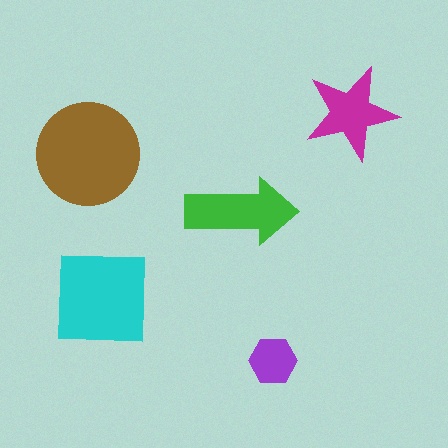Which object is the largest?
The brown circle.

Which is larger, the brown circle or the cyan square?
The brown circle.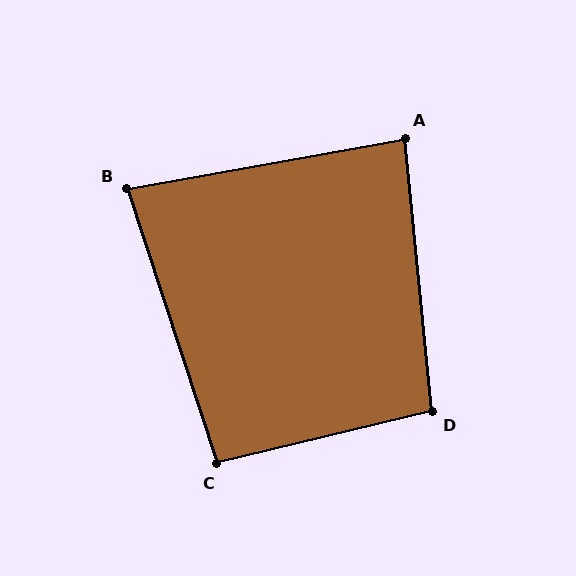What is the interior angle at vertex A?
Approximately 85 degrees (approximately right).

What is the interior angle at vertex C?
Approximately 95 degrees (approximately right).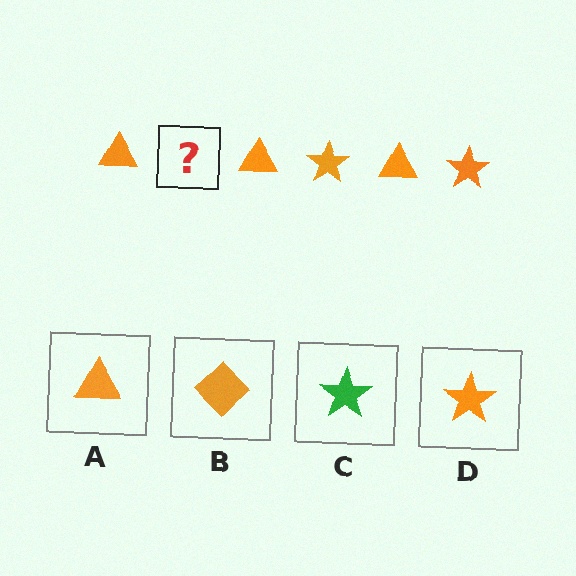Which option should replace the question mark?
Option D.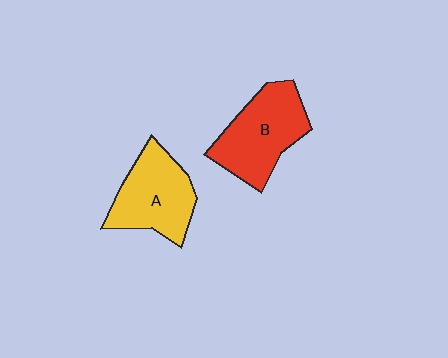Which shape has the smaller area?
Shape A (yellow).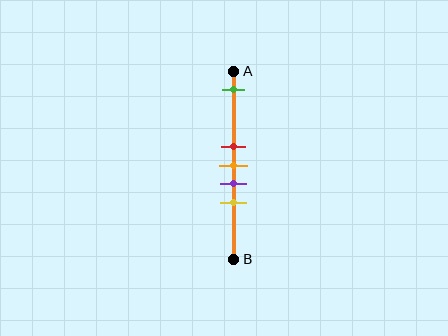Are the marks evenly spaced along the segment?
No, the marks are not evenly spaced.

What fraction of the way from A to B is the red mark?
The red mark is approximately 40% (0.4) of the way from A to B.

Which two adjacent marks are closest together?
The red and orange marks are the closest adjacent pair.